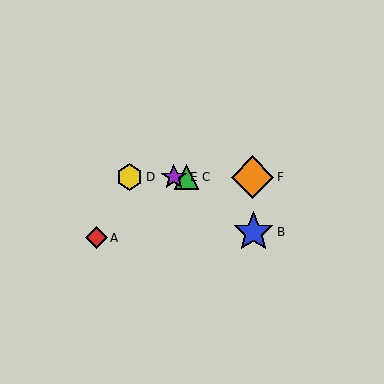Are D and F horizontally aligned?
Yes, both are at y≈177.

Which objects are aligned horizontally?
Objects C, D, E, F are aligned horizontally.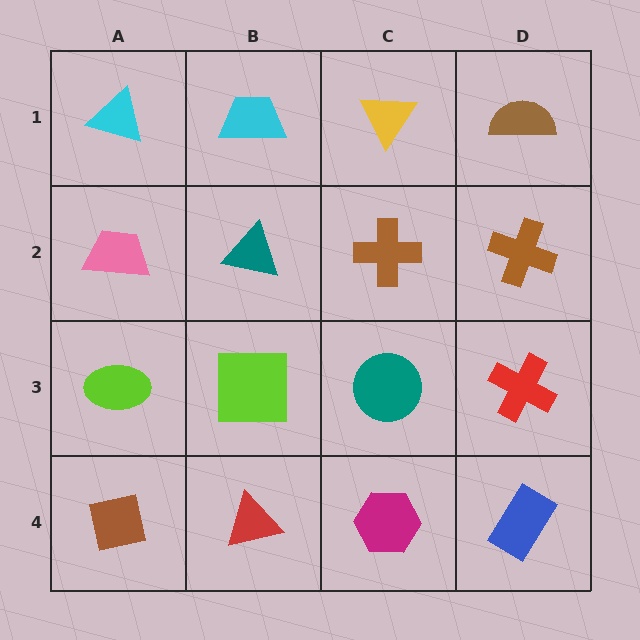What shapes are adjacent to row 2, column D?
A brown semicircle (row 1, column D), a red cross (row 3, column D), a brown cross (row 2, column C).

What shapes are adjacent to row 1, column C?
A brown cross (row 2, column C), a cyan trapezoid (row 1, column B), a brown semicircle (row 1, column D).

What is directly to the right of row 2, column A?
A teal triangle.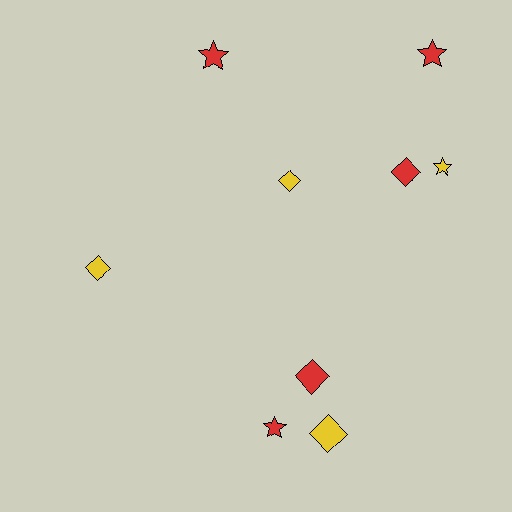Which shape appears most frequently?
Diamond, with 5 objects.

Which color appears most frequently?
Red, with 5 objects.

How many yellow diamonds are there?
There are 3 yellow diamonds.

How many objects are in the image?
There are 9 objects.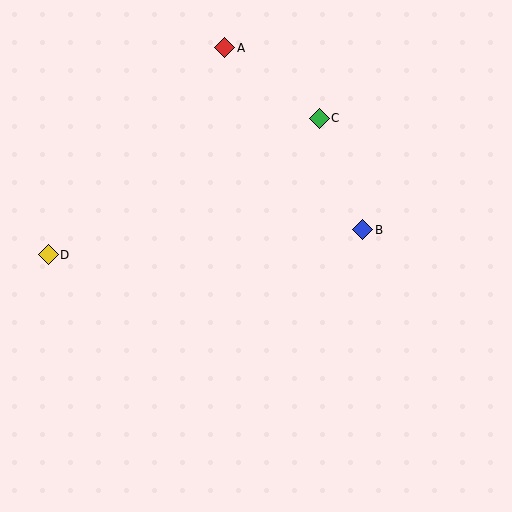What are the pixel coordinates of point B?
Point B is at (363, 230).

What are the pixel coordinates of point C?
Point C is at (319, 118).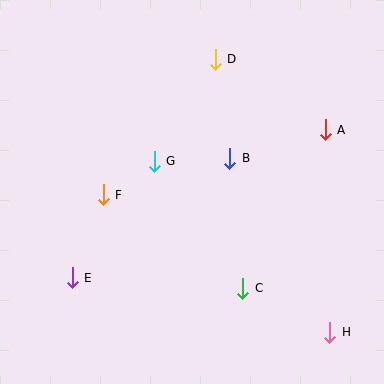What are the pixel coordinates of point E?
Point E is at (72, 278).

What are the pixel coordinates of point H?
Point H is at (330, 332).